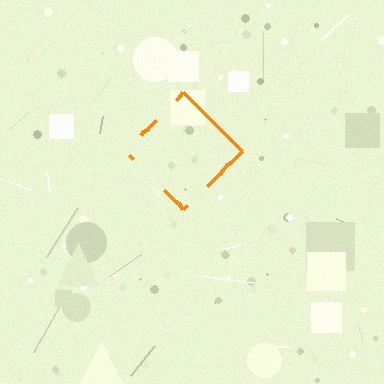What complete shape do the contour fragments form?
The contour fragments form a diamond.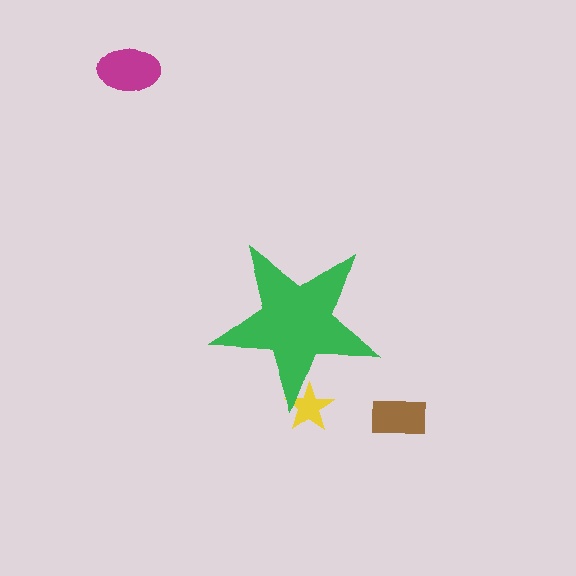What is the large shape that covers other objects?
A green star.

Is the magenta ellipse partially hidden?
No, the magenta ellipse is fully visible.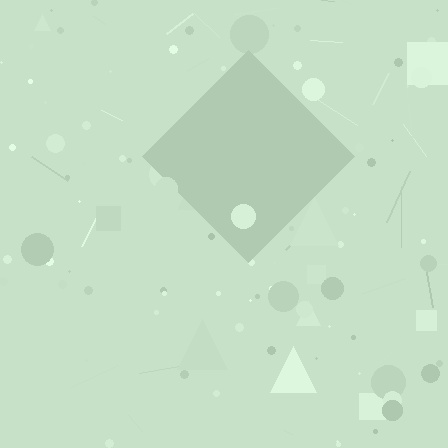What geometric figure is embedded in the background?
A diamond is embedded in the background.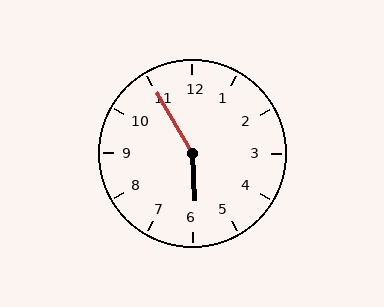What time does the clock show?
5:55.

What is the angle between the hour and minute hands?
Approximately 152 degrees.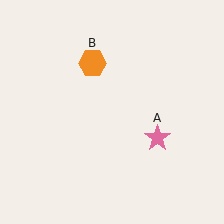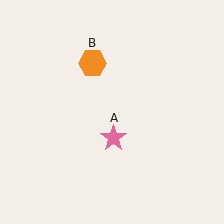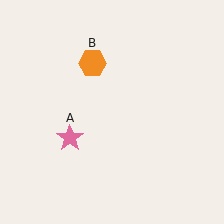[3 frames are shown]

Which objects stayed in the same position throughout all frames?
Orange hexagon (object B) remained stationary.